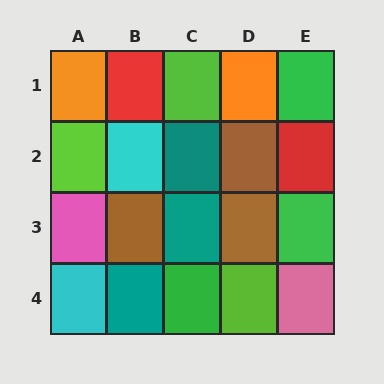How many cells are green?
3 cells are green.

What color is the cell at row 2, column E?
Red.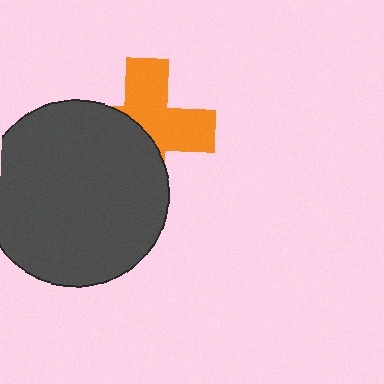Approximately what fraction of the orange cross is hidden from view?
Roughly 48% of the orange cross is hidden behind the dark gray circle.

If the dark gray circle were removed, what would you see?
You would see the complete orange cross.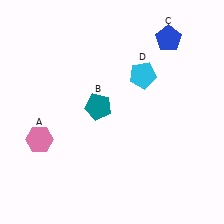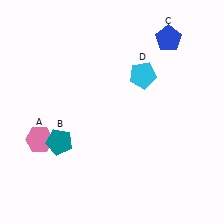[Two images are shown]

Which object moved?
The teal pentagon (B) moved left.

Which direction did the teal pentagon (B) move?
The teal pentagon (B) moved left.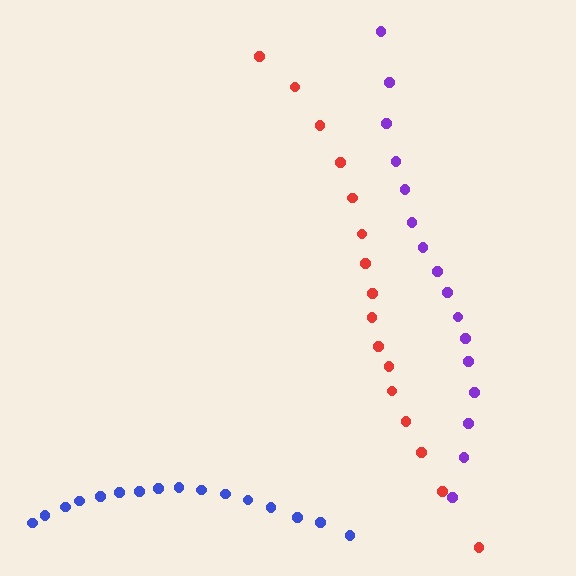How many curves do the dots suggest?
There are 3 distinct paths.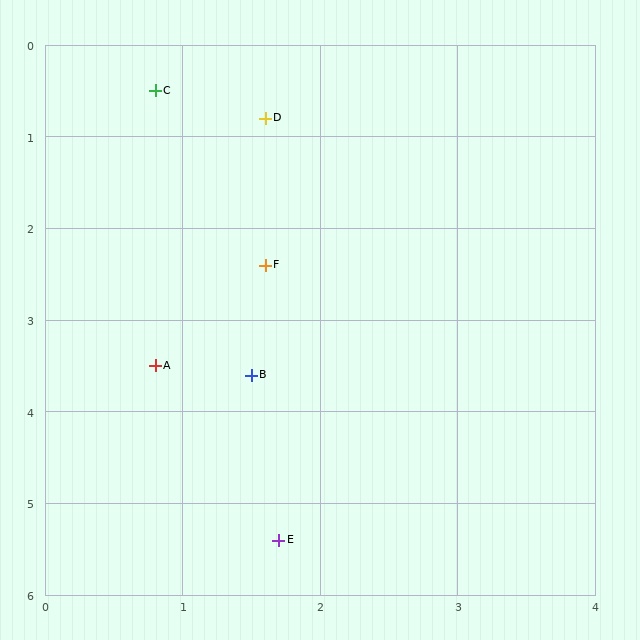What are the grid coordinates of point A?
Point A is at approximately (0.8, 3.5).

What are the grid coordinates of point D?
Point D is at approximately (1.6, 0.8).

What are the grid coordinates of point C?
Point C is at approximately (0.8, 0.5).